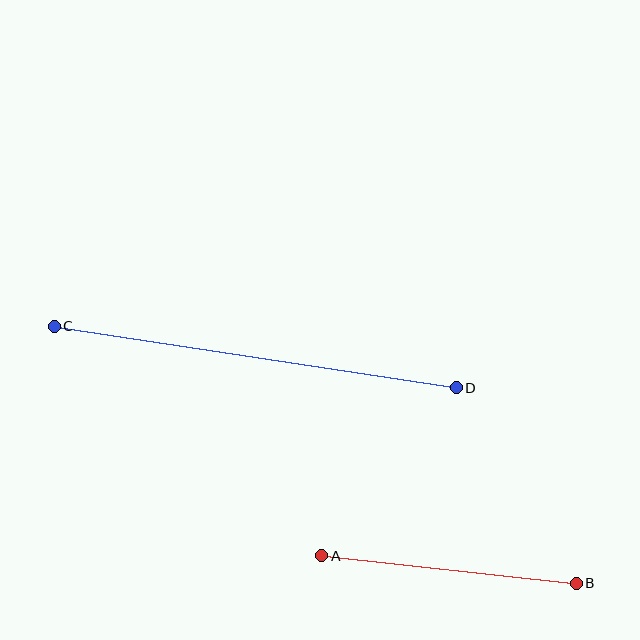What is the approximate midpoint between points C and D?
The midpoint is at approximately (255, 357) pixels.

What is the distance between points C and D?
The distance is approximately 407 pixels.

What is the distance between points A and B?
The distance is approximately 256 pixels.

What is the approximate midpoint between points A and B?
The midpoint is at approximately (449, 570) pixels.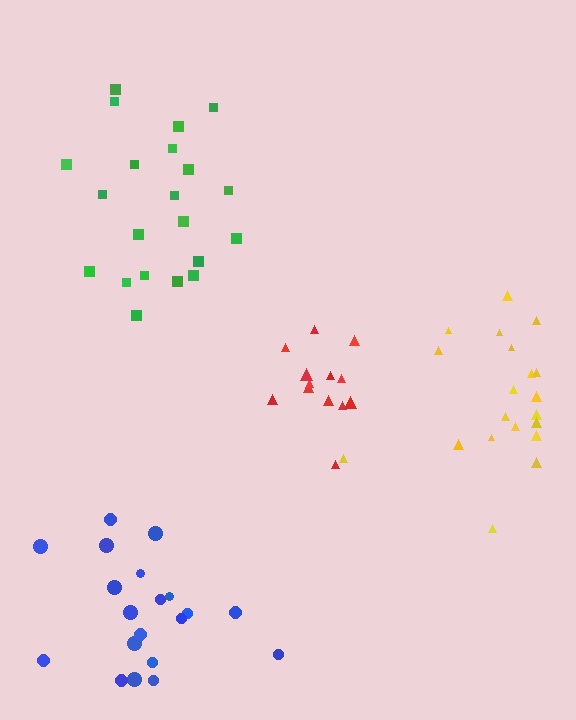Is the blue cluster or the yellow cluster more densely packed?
Blue.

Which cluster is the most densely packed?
Red.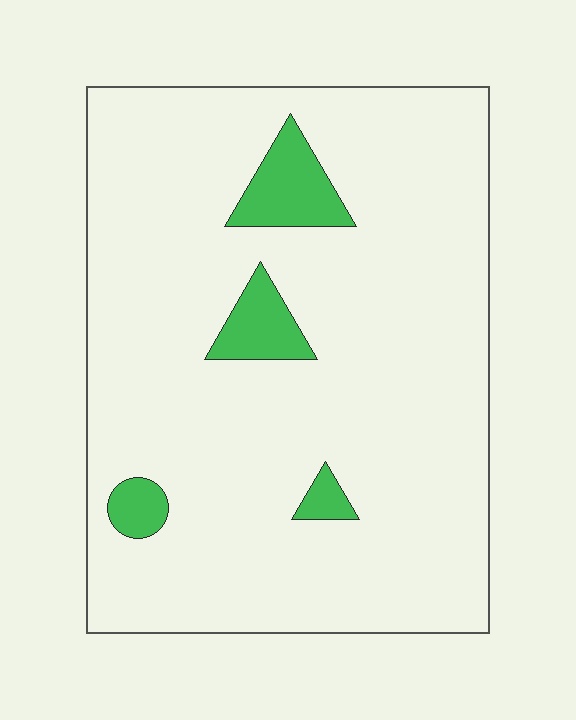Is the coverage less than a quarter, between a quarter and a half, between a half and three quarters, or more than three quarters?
Less than a quarter.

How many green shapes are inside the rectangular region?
4.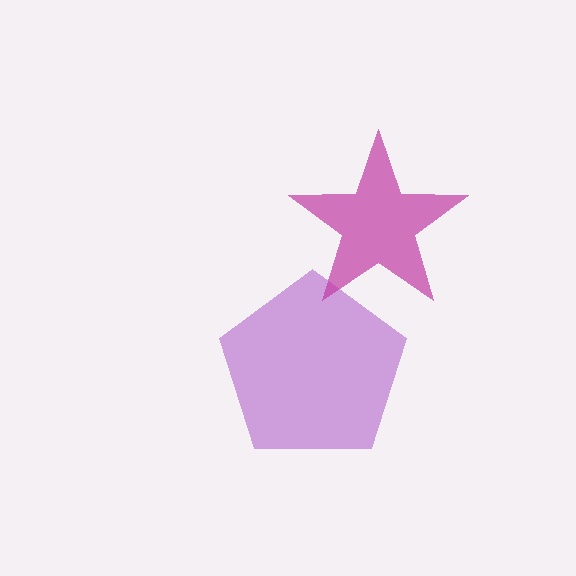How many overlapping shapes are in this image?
There are 2 overlapping shapes in the image.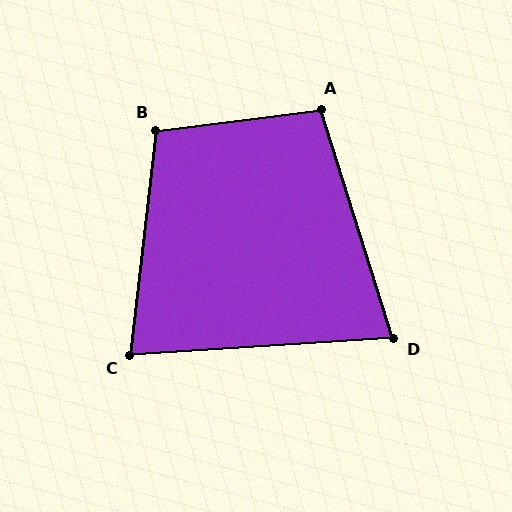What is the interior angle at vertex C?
Approximately 80 degrees (acute).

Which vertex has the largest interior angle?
B, at approximately 104 degrees.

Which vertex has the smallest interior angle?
D, at approximately 76 degrees.